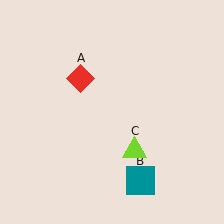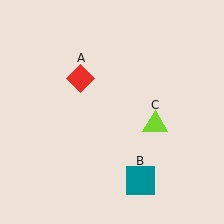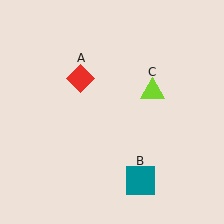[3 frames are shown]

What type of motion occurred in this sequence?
The lime triangle (object C) rotated counterclockwise around the center of the scene.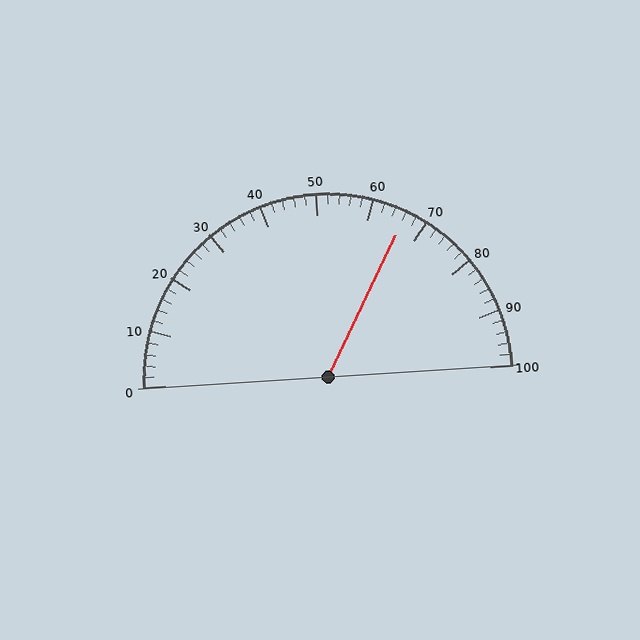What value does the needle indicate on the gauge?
The needle indicates approximately 66.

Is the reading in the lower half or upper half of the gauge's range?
The reading is in the upper half of the range (0 to 100).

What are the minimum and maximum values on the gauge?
The gauge ranges from 0 to 100.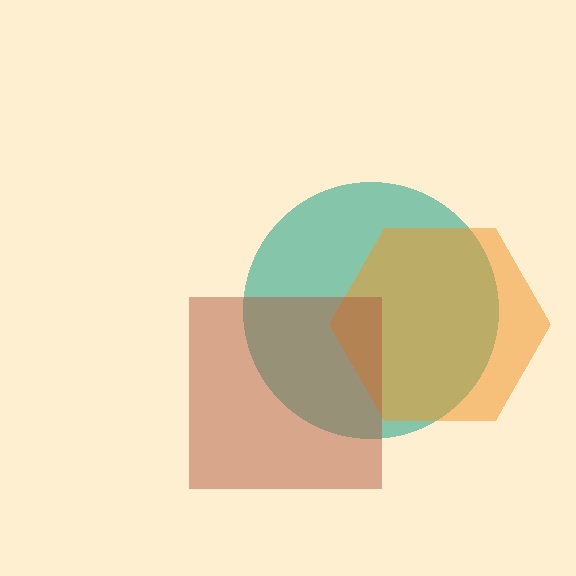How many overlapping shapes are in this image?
There are 3 overlapping shapes in the image.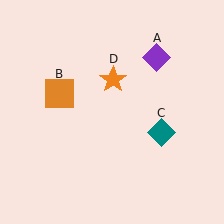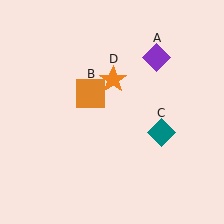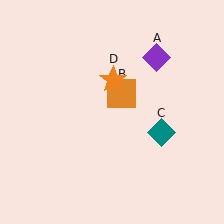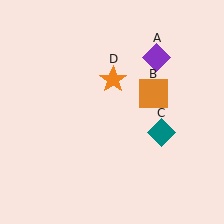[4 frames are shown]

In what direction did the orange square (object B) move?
The orange square (object B) moved right.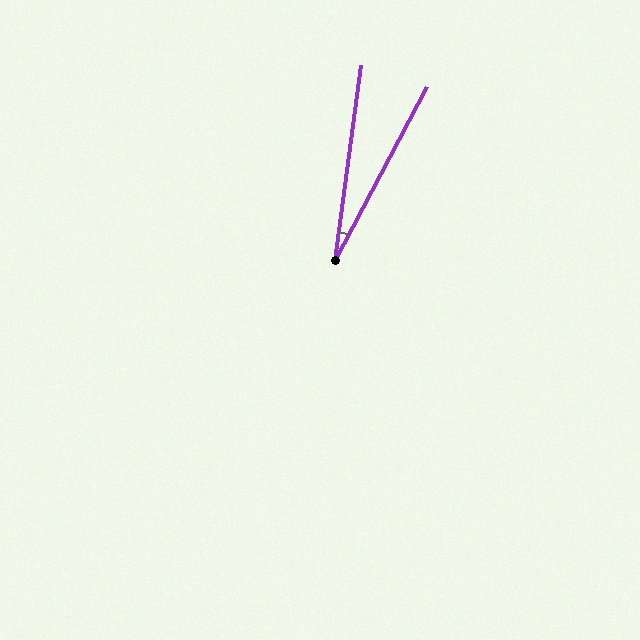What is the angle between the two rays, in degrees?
Approximately 20 degrees.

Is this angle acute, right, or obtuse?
It is acute.